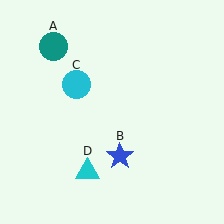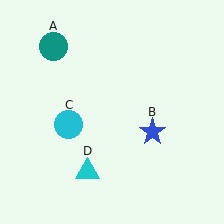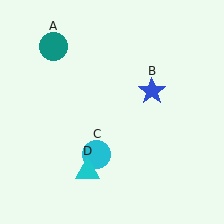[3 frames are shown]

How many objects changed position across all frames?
2 objects changed position: blue star (object B), cyan circle (object C).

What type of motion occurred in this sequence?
The blue star (object B), cyan circle (object C) rotated counterclockwise around the center of the scene.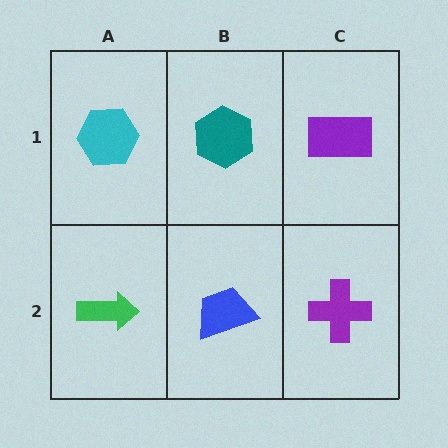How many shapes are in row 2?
3 shapes.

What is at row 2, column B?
A blue trapezoid.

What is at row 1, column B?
A teal hexagon.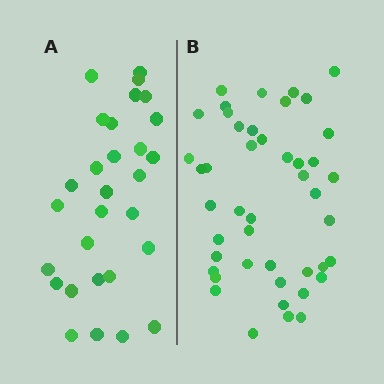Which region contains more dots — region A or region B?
Region B (the right region) has more dots.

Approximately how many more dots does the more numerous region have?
Region B has approximately 15 more dots than region A.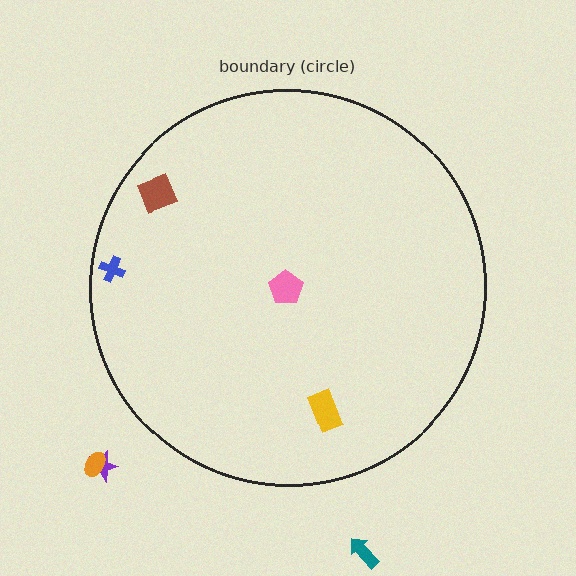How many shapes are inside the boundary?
4 inside, 3 outside.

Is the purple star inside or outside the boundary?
Outside.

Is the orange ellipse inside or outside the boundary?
Outside.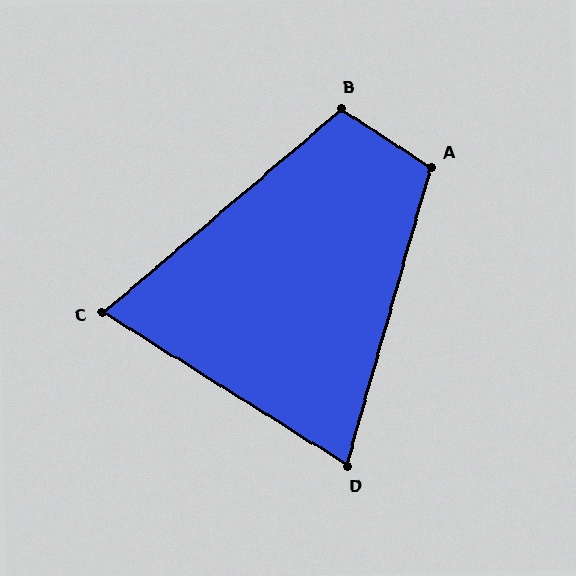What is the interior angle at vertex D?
Approximately 74 degrees (acute).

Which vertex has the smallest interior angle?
C, at approximately 72 degrees.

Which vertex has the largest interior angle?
A, at approximately 108 degrees.